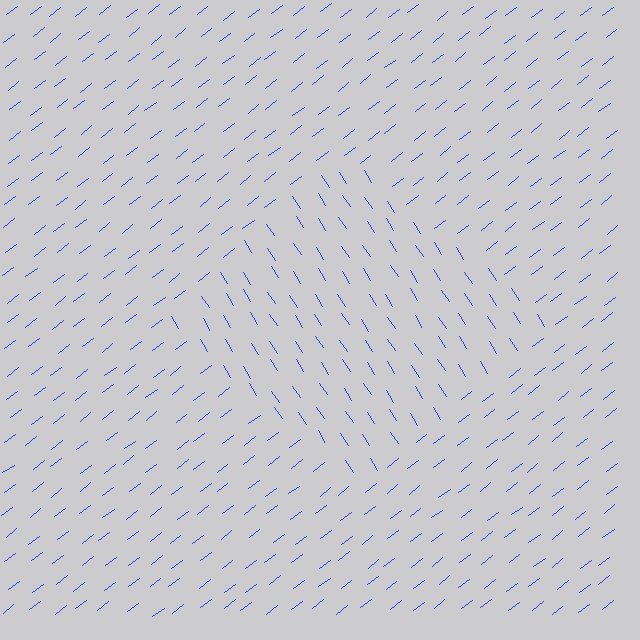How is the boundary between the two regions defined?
The boundary is defined purely by a change in line orientation (approximately 85 degrees difference). All lines are the same color and thickness.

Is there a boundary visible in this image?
Yes, there is a texture boundary formed by a change in line orientation.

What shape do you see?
I see a diamond.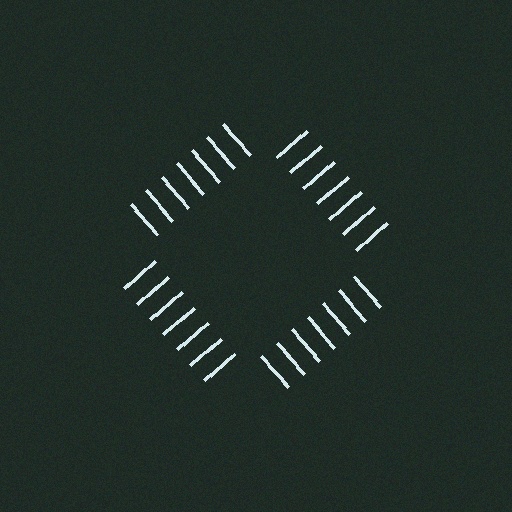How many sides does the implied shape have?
4 sides — the line-ends trace a square.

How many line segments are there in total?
28 — 7 along each of the 4 edges.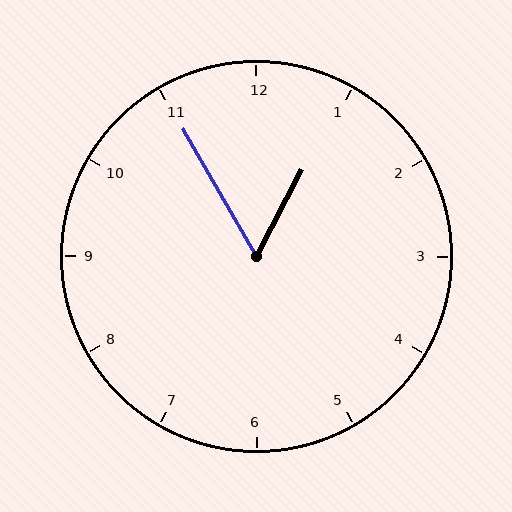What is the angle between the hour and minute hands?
Approximately 58 degrees.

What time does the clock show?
12:55.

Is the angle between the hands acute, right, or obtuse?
It is acute.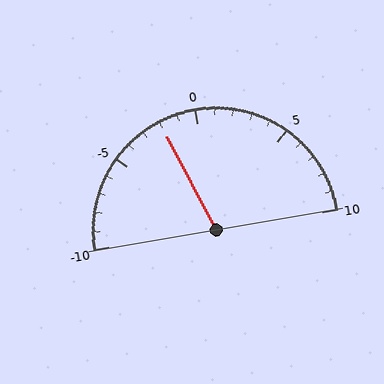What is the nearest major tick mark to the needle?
The nearest major tick mark is 0.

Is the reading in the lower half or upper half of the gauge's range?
The reading is in the lower half of the range (-10 to 10).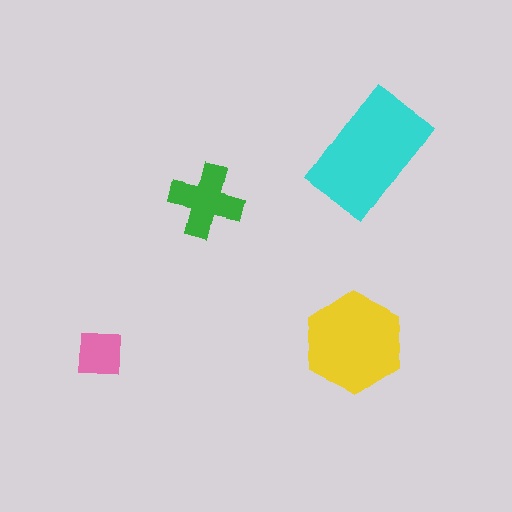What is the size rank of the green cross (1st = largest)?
3rd.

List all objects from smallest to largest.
The pink square, the green cross, the yellow hexagon, the cyan rectangle.